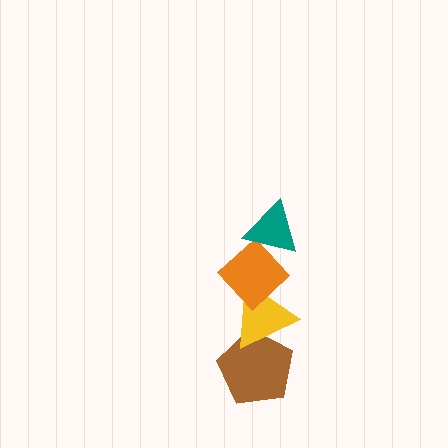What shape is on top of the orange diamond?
The teal triangle is on top of the orange diamond.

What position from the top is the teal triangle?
The teal triangle is 1st from the top.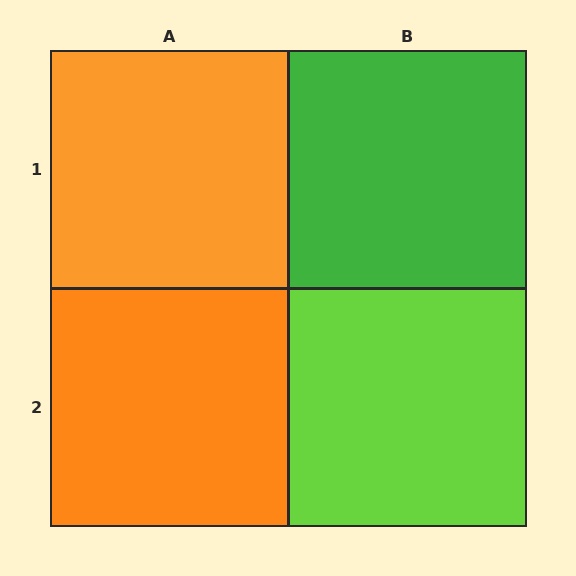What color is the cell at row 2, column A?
Orange.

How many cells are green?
1 cell is green.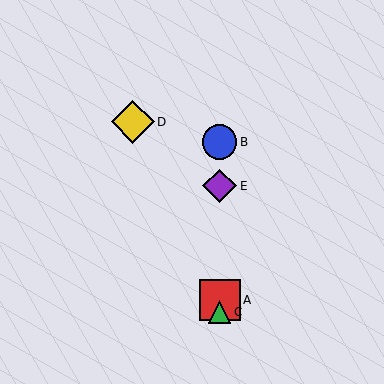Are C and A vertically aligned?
Yes, both are at x≈220.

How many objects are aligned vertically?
4 objects (A, B, C, E) are aligned vertically.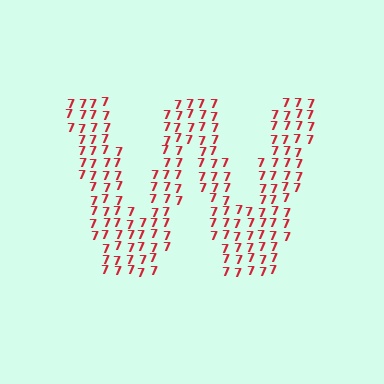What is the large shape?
The large shape is the letter W.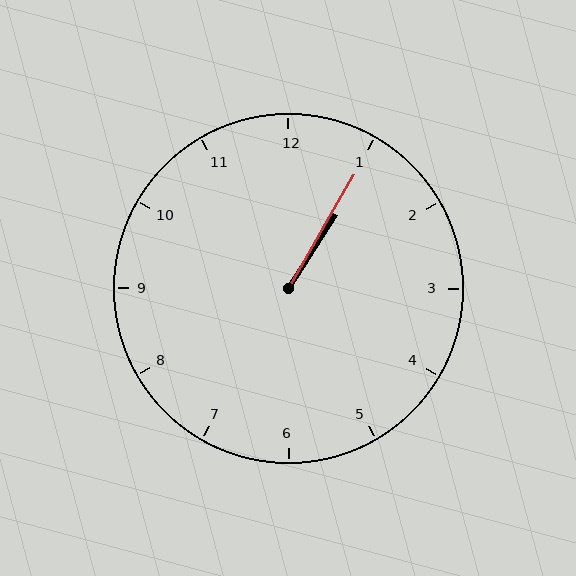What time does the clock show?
1:05.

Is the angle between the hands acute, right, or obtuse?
It is acute.